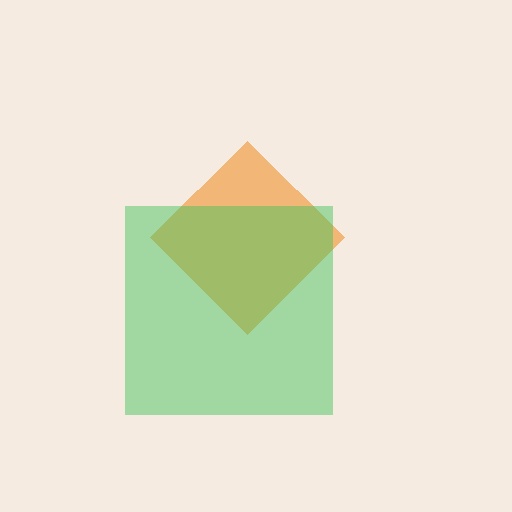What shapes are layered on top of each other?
The layered shapes are: an orange diamond, a green square.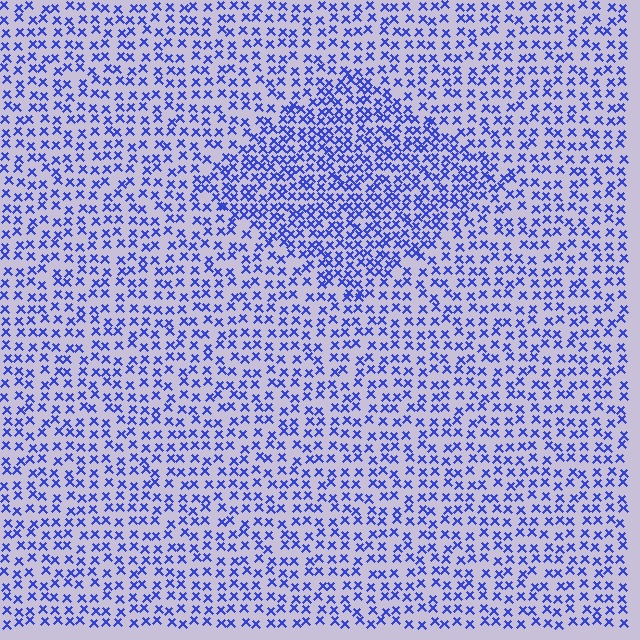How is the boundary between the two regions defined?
The boundary is defined by a change in element density (approximately 1.7x ratio). All elements are the same color, size, and shape.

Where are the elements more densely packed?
The elements are more densely packed inside the diamond boundary.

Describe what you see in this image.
The image contains small blue elements arranged at two different densities. A diamond-shaped region is visible where the elements are more densely packed than the surrounding area.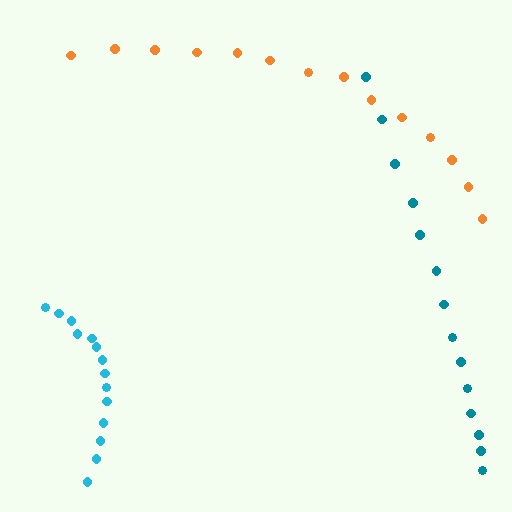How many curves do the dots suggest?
There are 3 distinct paths.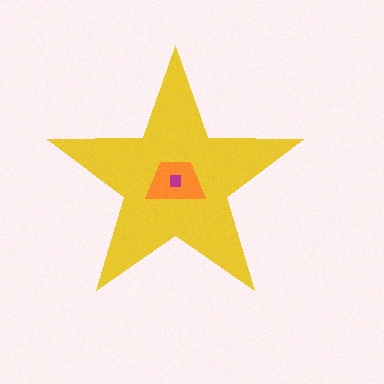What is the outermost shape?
The yellow star.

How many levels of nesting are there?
3.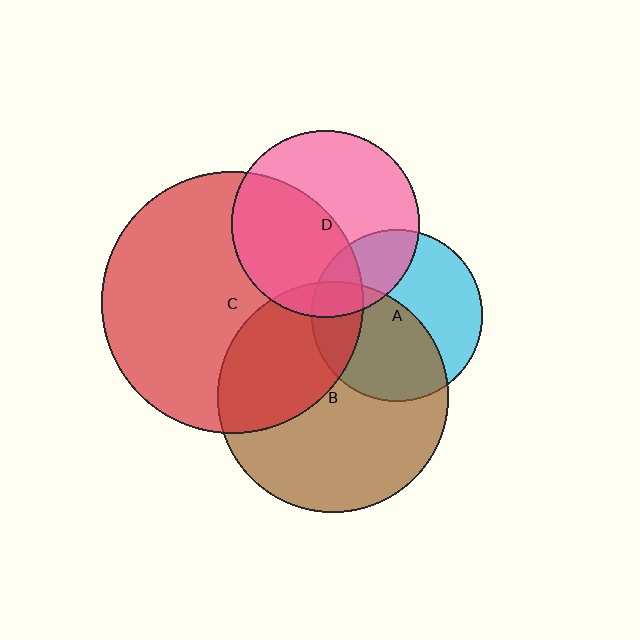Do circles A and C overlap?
Yes.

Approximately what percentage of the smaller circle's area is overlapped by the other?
Approximately 20%.